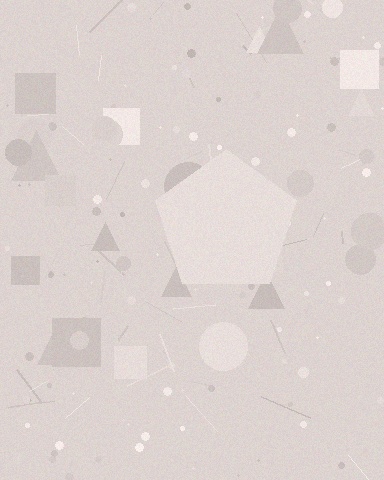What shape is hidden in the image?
A pentagon is hidden in the image.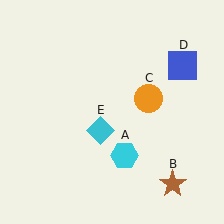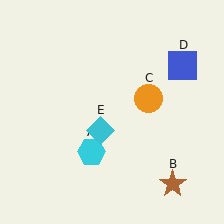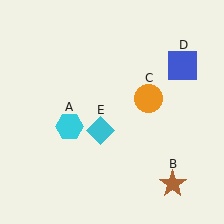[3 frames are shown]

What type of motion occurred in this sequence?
The cyan hexagon (object A) rotated clockwise around the center of the scene.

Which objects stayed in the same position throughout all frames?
Brown star (object B) and orange circle (object C) and blue square (object D) and cyan diamond (object E) remained stationary.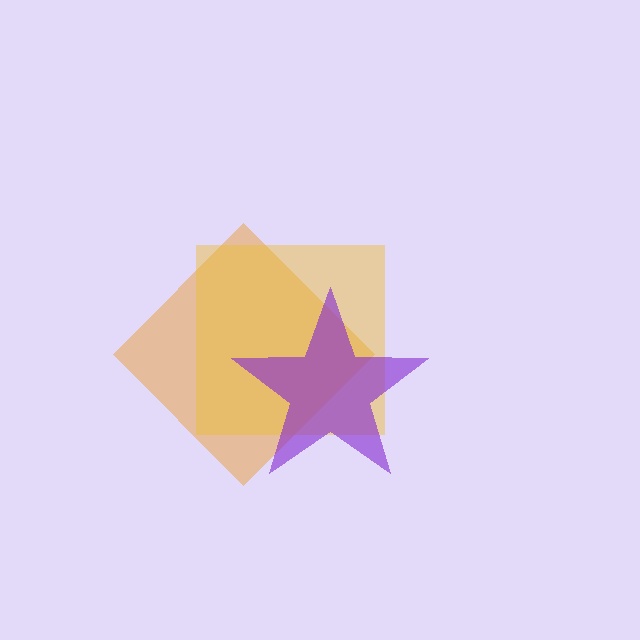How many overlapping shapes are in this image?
There are 3 overlapping shapes in the image.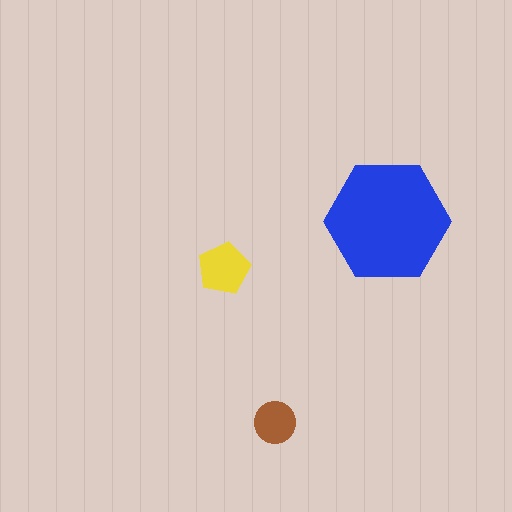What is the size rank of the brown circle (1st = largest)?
3rd.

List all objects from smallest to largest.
The brown circle, the yellow pentagon, the blue hexagon.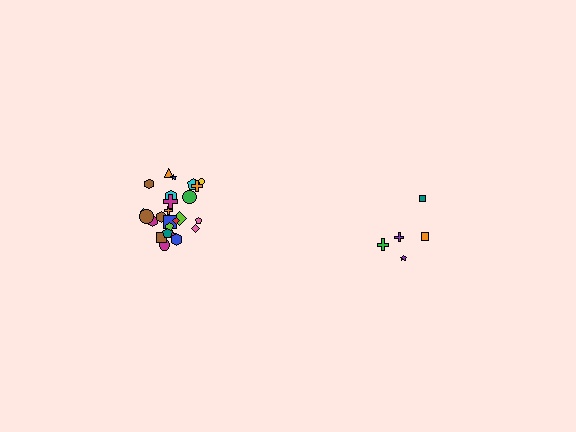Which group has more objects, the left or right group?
The left group.